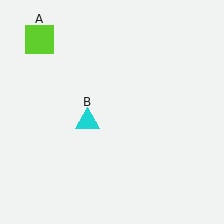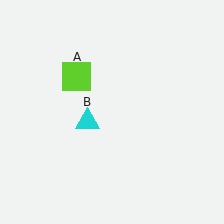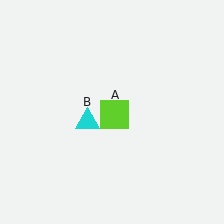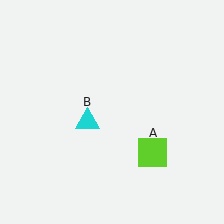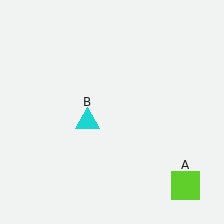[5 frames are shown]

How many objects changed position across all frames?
1 object changed position: lime square (object A).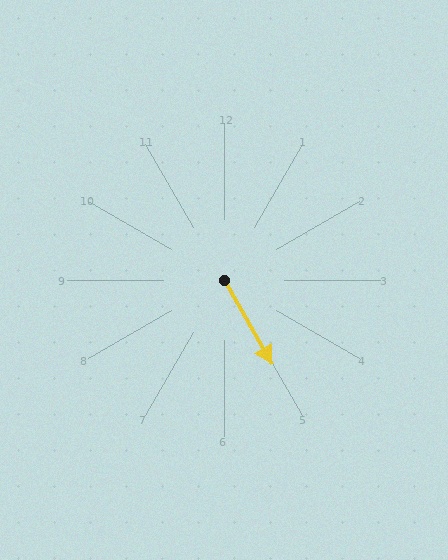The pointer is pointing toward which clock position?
Roughly 5 o'clock.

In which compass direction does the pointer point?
Southeast.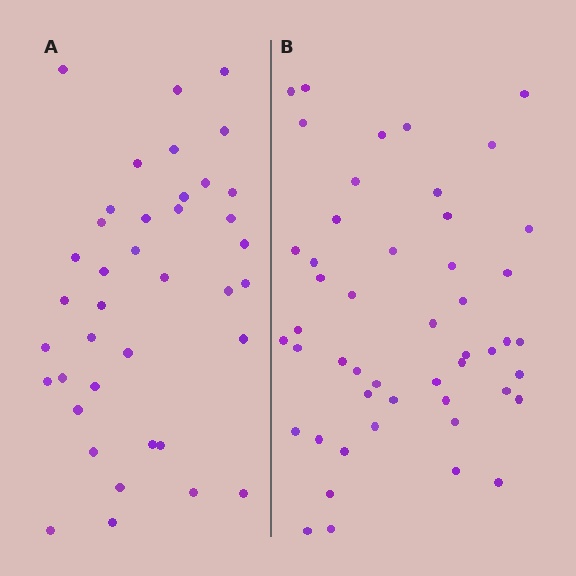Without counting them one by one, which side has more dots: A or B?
Region B (the right region) has more dots.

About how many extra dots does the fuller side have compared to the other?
Region B has roughly 10 or so more dots than region A.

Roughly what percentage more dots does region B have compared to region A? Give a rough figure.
About 25% more.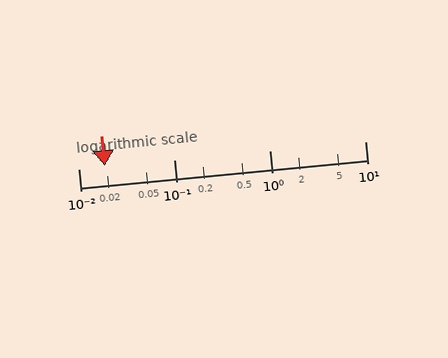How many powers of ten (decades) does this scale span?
The scale spans 3 decades, from 0.01 to 10.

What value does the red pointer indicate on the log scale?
The pointer indicates approximately 0.019.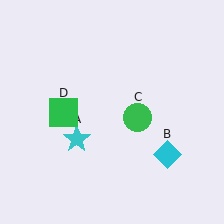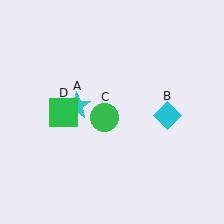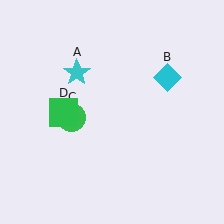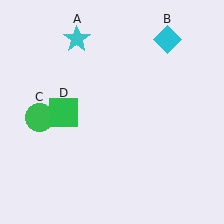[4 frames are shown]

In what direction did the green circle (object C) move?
The green circle (object C) moved left.